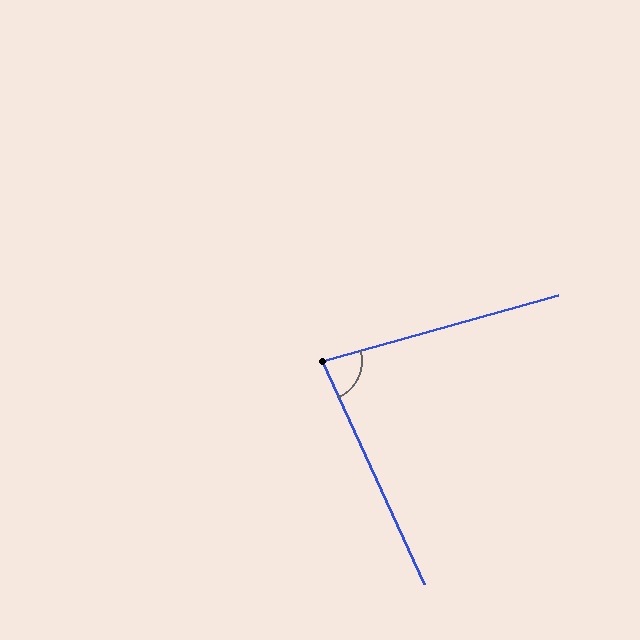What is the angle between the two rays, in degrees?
Approximately 81 degrees.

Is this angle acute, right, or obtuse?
It is acute.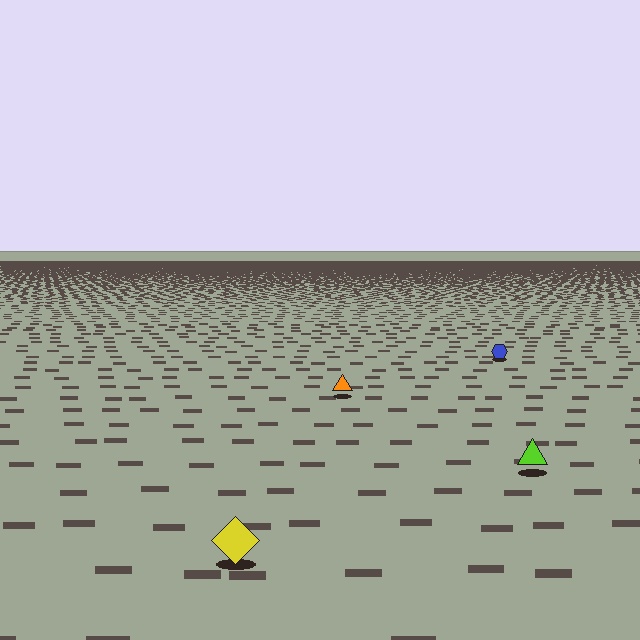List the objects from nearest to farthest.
From nearest to farthest: the yellow diamond, the lime triangle, the orange triangle, the blue hexagon.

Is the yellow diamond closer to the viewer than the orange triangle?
Yes. The yellow diamond is closer — you can tell from the texture gradient: the ground texture is coarser near it.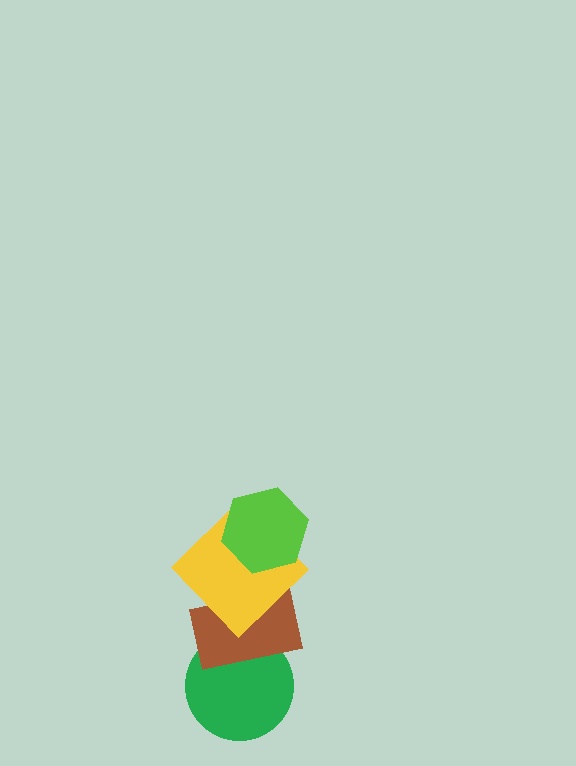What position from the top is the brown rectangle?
The brown rectangle is 3rd from the top.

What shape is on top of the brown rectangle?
The yellow diamond is on top of the brown rectangle.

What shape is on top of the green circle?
The brown rectangle is on top of the green circle.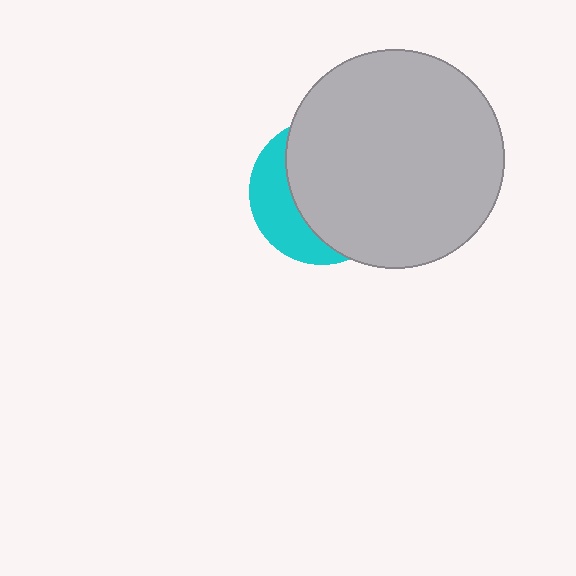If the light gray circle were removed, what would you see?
You would see the complete cyan circle.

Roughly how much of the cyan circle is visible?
A small part of it is visible (roughly 32%).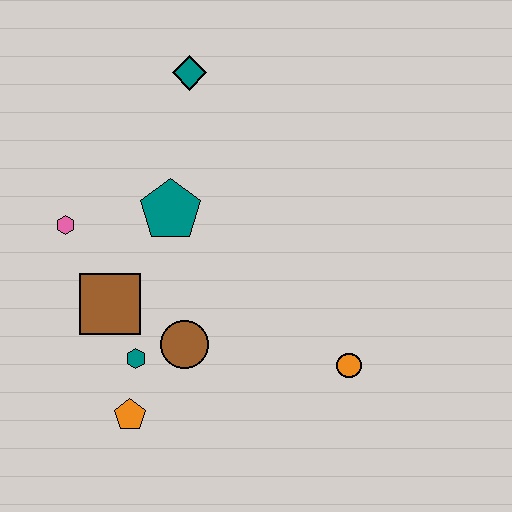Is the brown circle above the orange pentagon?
Yes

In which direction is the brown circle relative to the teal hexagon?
The brown circle is to the right of the teal hexagon.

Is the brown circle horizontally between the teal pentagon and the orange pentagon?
No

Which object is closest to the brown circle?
The teal hexagon is closest to the brown circle.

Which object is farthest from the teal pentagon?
The orange circle is farthest from the teal pentagon.